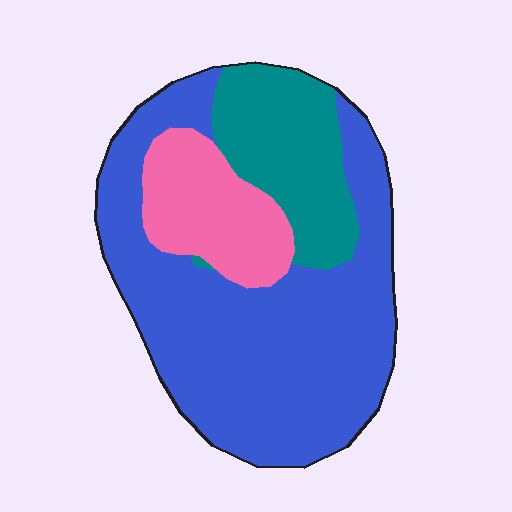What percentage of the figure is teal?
Teal covers about 20% of the figure.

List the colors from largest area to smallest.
From largest to smallest: blue, teal, pink.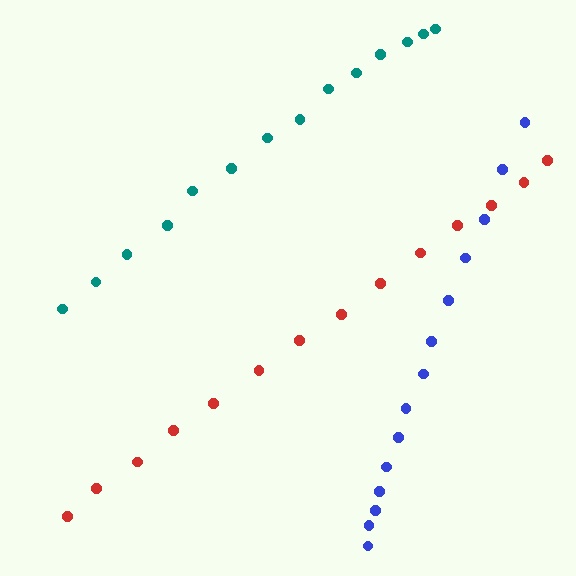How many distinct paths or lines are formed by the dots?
There are 3 distinct paths.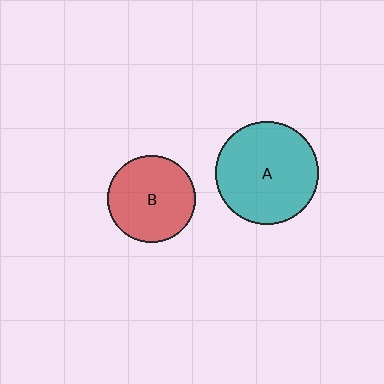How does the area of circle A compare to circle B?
Approximately 1.4 times.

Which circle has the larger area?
Circle A (teal).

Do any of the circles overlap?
No, none of the circles overlap.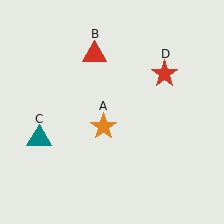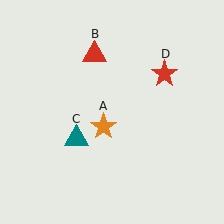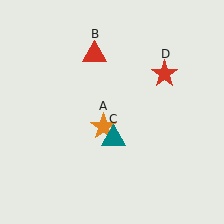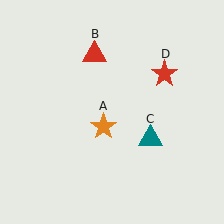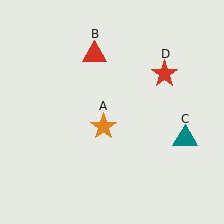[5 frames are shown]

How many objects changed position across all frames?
1 object changed position: teal triangle (object C).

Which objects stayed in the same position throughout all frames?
Orange star (object A) and red triangle (object B) and red star (object D) remained stationary.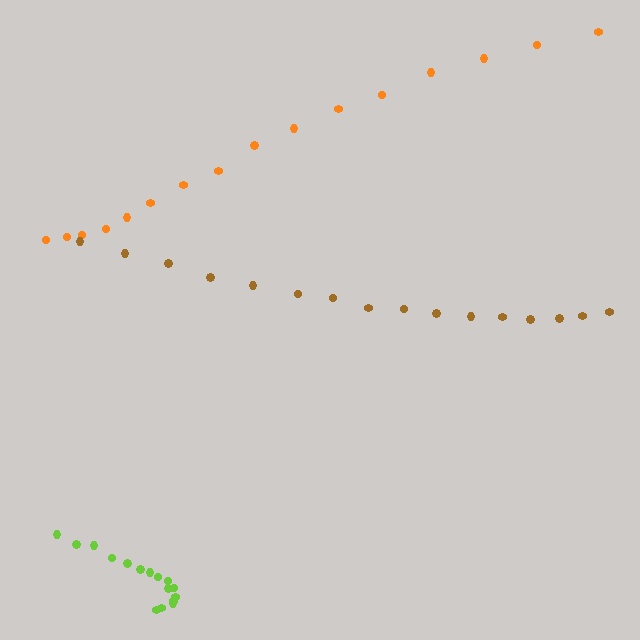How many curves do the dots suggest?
There are 3 distinct paths.